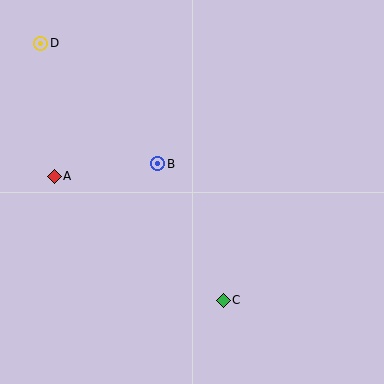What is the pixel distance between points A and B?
The distance between A and B is 104 pixels.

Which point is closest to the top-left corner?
Point D is closest to the top-left corner.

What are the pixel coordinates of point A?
Point A is at (54, 176).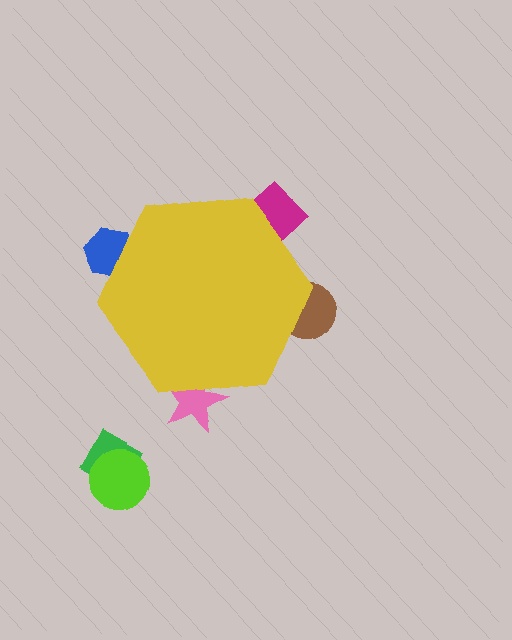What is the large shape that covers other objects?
A yellow hexagon.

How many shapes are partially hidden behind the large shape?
4 shapes are partially hidden.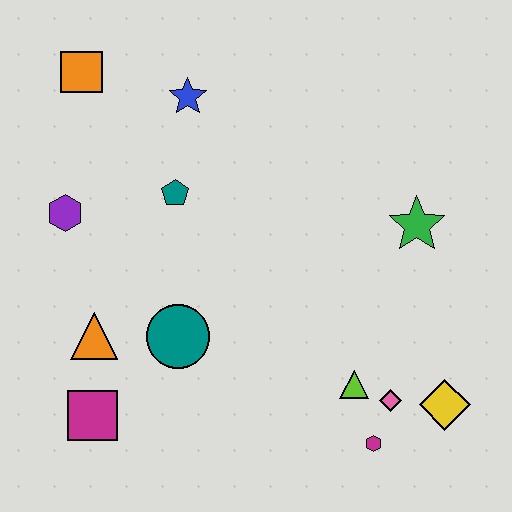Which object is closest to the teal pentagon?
The blue star is closest to the teal pentagon.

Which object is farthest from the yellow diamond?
The orange square is farthest from the yellow diamond.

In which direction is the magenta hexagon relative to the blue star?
The magenta hexagon is below the blue star.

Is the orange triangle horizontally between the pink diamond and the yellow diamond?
No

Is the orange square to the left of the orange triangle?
Yes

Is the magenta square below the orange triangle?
Yes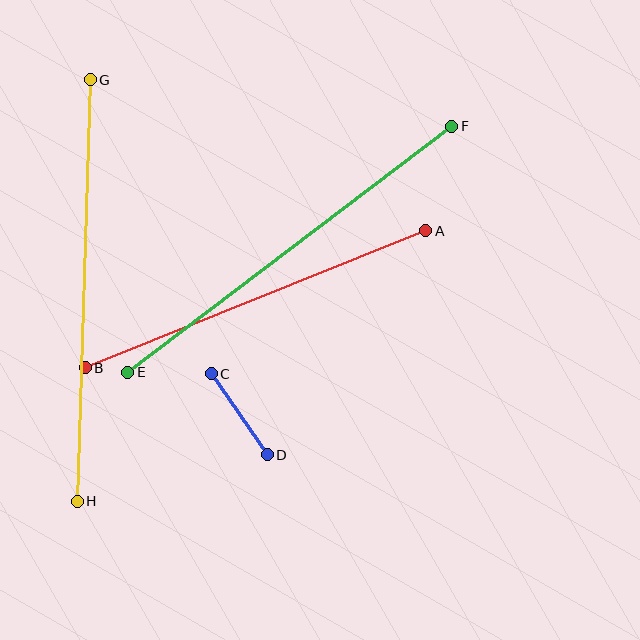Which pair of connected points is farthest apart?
Points G and H are farthest apart.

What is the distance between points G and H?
The distance is approximately 422 pixels.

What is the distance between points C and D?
The distance is approximately 99 pixels.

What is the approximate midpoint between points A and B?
The midpoint is at approximately (256, 299) pixels.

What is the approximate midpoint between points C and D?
The midpoint is at approximately (239, 414) pixels.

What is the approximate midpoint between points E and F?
The midpoint is at approximately (290, 249) pixels.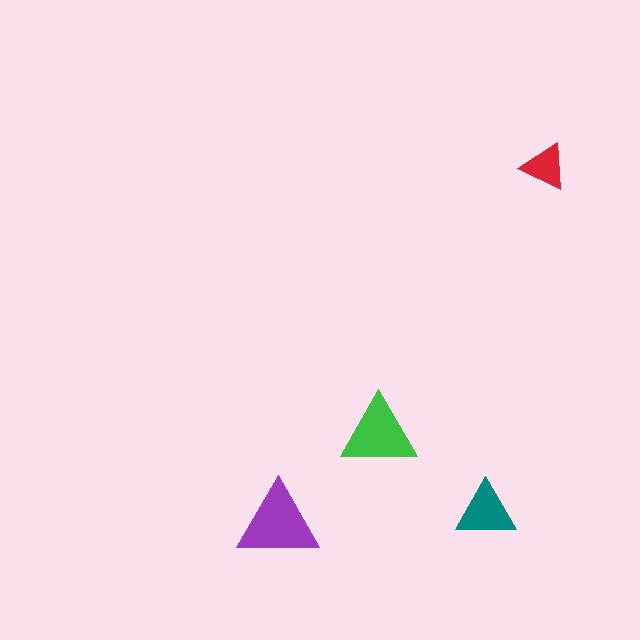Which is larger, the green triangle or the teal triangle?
The green one.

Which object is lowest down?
The purple triangle is bottommost.